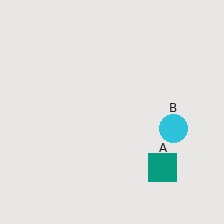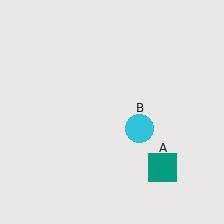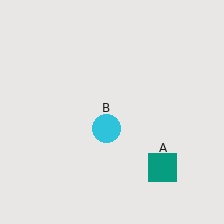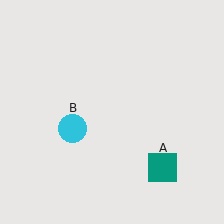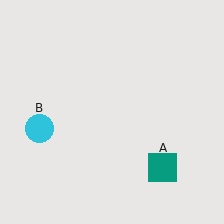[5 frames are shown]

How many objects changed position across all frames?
1 object changed position: cyan circle (object B).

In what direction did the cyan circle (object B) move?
The cyan circle (object B) moved left.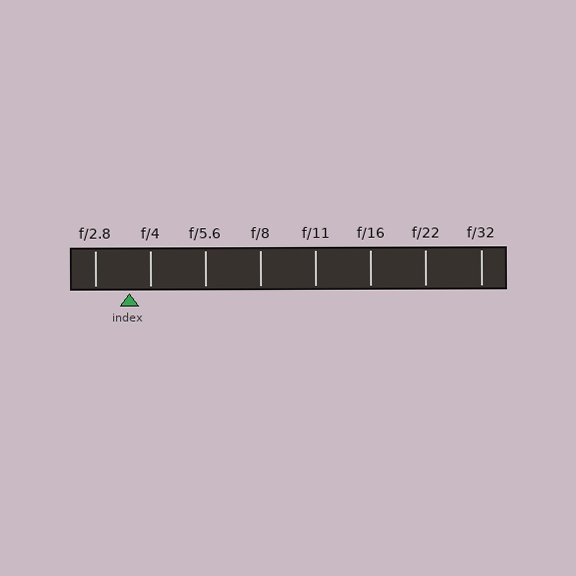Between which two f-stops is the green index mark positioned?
The index mark is between f/2.8 and f/4.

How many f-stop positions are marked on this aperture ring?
There are 8 f-stop positions marked.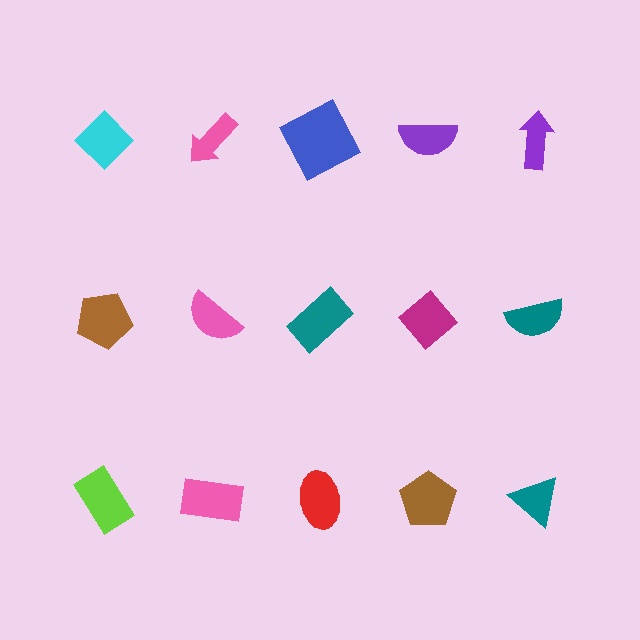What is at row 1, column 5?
A purple arrow.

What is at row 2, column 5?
A teal semicircle.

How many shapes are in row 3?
5 shapes.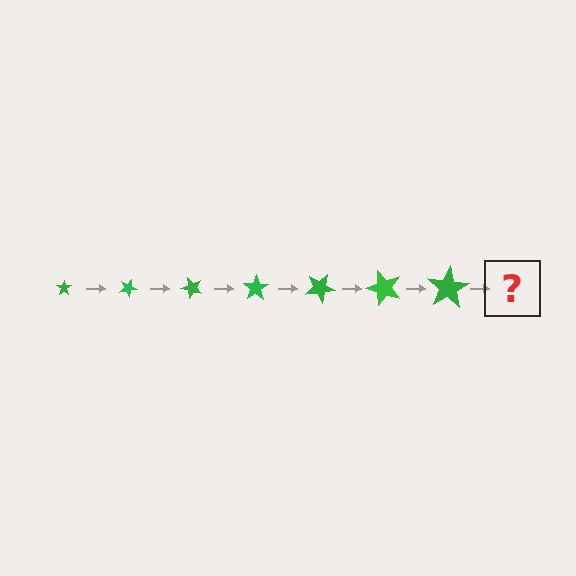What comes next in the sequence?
The next element should be a star, larger than the previous one and rotated 175 degrees from the start.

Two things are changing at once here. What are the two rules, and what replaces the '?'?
The two rules are that the star grows larger each step and it rotates 25 degrees each step. The '?' should be a star, larger than the previous one and rotated 175 degrees from the start.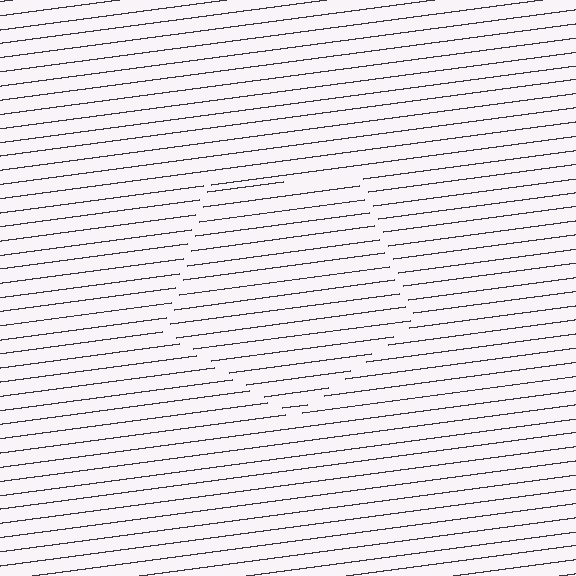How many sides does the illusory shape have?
5 sides — the line-ends trace a pentagon.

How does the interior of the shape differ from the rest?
The interior of the shape contains the same grating, shifted by half a period — the contour is defined by the phase discontinuity where line-ends from the inner and outer gratings abut.